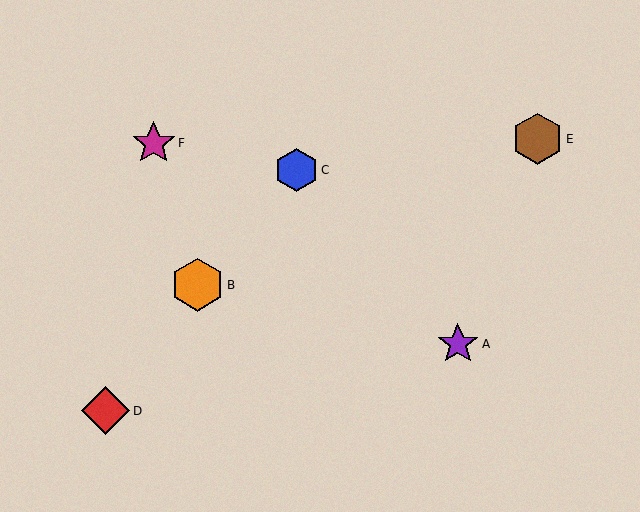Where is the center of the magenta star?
The center of the magenta star is at (154, 143).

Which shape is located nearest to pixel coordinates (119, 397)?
The red diamond (labeled D) at (106, 411) is nearest to that location.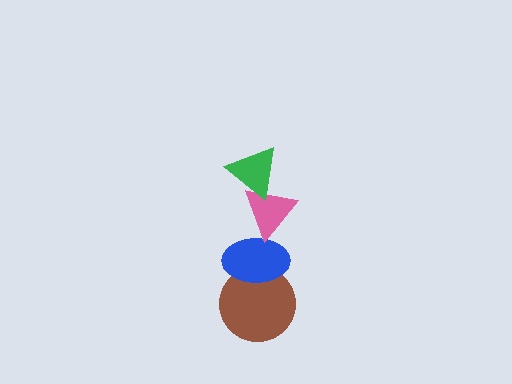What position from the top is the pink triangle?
The pink triangle is 2nd from the top.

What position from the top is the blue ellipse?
The blue ellipse is 3rd from the top.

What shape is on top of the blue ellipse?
The pink triangle is on top of the blue ellipse.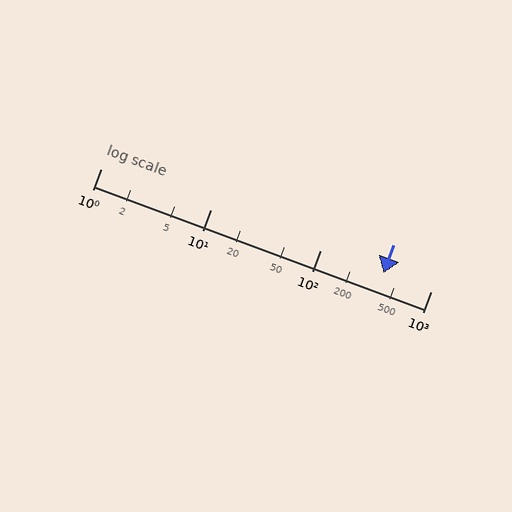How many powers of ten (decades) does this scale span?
The scale spans 3 decades, from 1 to 1000.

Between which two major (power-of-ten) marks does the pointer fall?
The pointer is between 100 and 1000.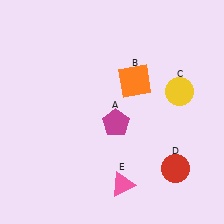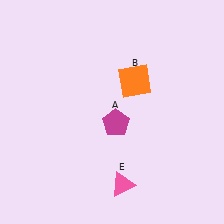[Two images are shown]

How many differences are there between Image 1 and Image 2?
There are 2 differences between the two images.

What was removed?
The yellow circle (C), the red circle (D) were removed in Image 2.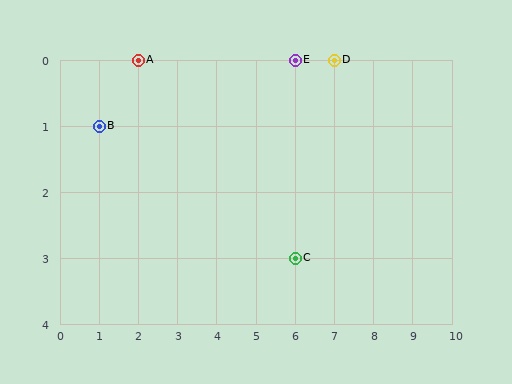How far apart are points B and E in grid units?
Points B and E are 5 columns and 1 row apart (about 5.1 grid units diagonally).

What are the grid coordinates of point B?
Point B is at grid coordinates (1, 1).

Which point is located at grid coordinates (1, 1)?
Point B is at (1, 1).